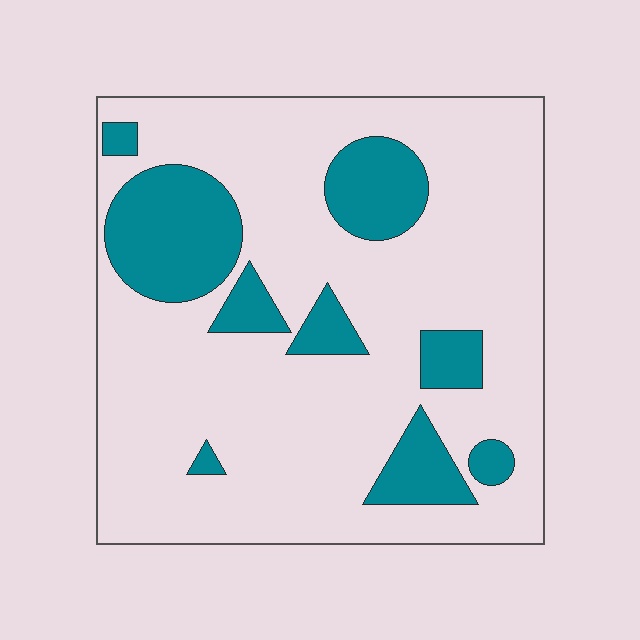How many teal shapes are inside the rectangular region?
9.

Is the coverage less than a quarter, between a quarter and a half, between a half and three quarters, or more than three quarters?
Less than a quarter.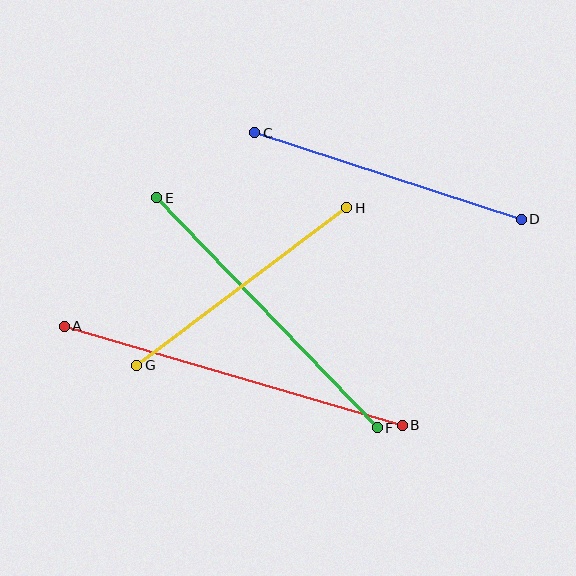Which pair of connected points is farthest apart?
Points A and B are farthest apart.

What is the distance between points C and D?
The distance is approximately 280 pixels.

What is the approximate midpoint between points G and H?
The midpoint is at approximately (242, 286) pixels.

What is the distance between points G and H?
The distance is approximately 263 pixels.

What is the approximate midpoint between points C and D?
The midpoint is at approximately (388, 176) pixels.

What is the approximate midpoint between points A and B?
The midpoint is at approximately (233, 376) pixels.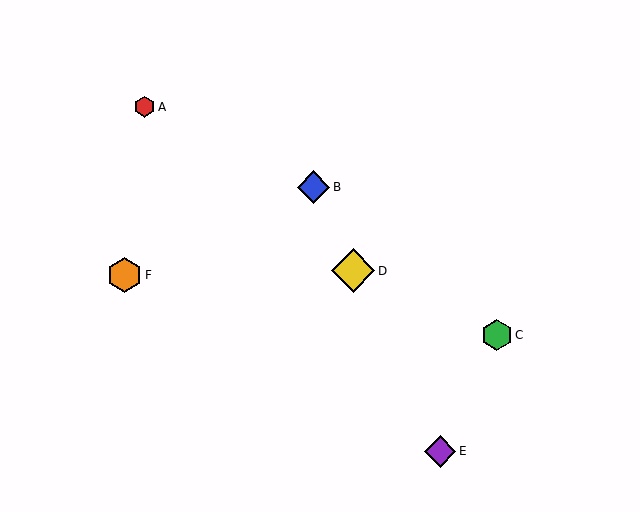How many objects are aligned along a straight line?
3 objects (B, D, E) are aligned along a straight line.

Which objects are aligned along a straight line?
Objects B, D, E are aligned along a straight line.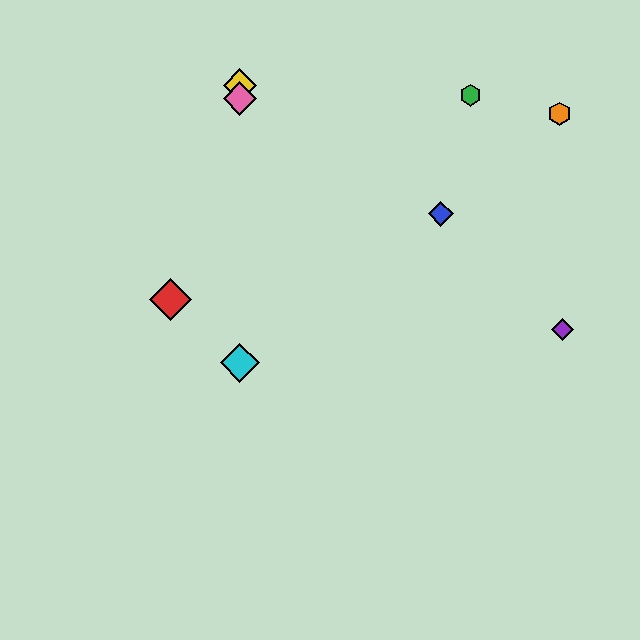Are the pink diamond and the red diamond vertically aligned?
No, the pink diamond is at x≈240 and the red diamond is at x≈170.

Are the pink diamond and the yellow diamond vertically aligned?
Yes, both are at x≈240.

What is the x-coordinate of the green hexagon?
The green hexagon is at x≈470.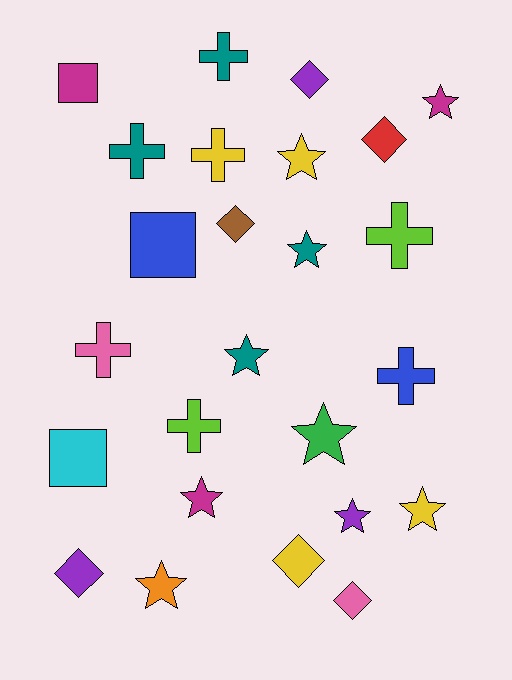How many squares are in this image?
There are 3 squares.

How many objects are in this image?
There are 25 objects.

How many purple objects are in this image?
There are 3 purple objects.